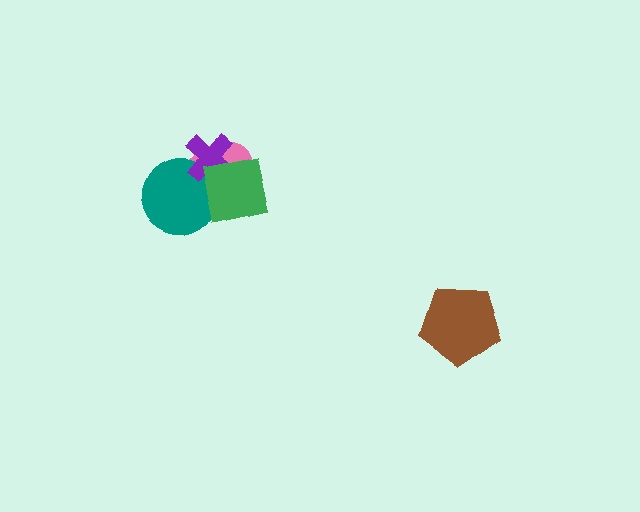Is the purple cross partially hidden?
Yes, it is partially covered by another shape.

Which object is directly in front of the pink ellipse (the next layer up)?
The teal circle is directly in front of the pink ellipse.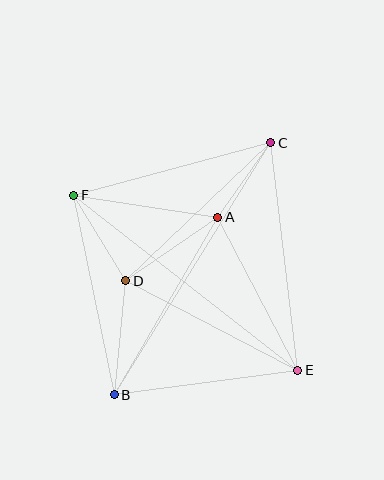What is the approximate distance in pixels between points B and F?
The distance between B and F is approximately 204 pixels.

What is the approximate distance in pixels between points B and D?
The distance between B and D is approximately 115 pixels.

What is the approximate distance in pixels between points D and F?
The distance between D and F is approximately 100 pixels.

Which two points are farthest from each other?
Points B and C are farthest from each other.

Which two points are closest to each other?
Points A and C are closest to each other.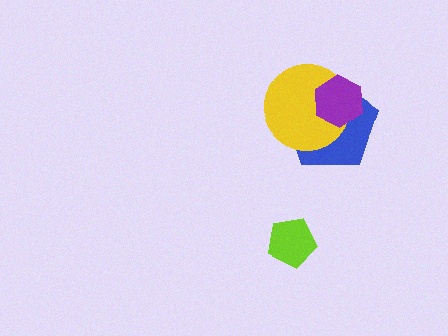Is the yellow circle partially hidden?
Yes, it is partially covered by another shape.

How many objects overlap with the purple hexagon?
2 objects overlap with the purple hexagon.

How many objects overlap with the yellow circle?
2 objects overlap with the yellow circle.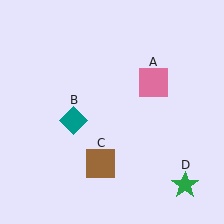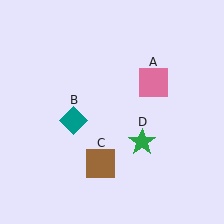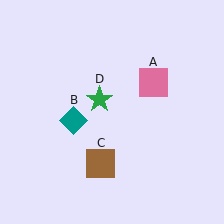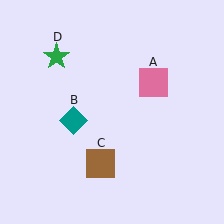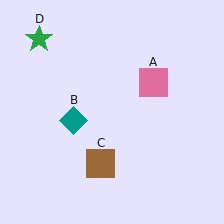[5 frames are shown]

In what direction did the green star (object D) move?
The green star (object D) moved up and to the left.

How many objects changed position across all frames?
1 object changed position: green star (object D).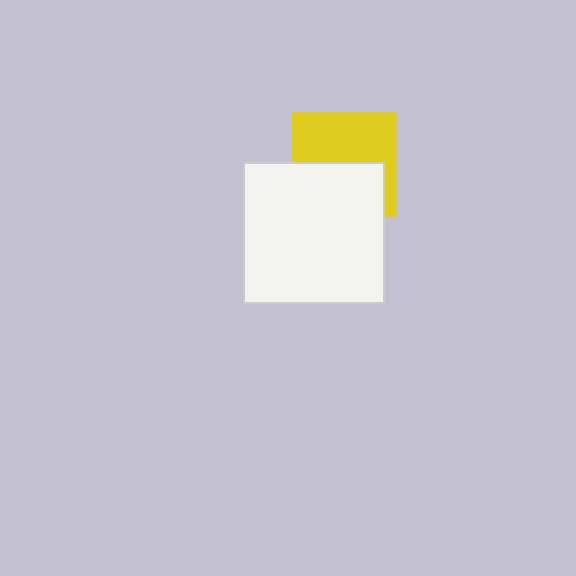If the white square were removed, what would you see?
You would see the complete yellow square.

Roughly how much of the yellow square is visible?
About half of it is visible (roughly 53%).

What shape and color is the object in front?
The object in front is a white square.